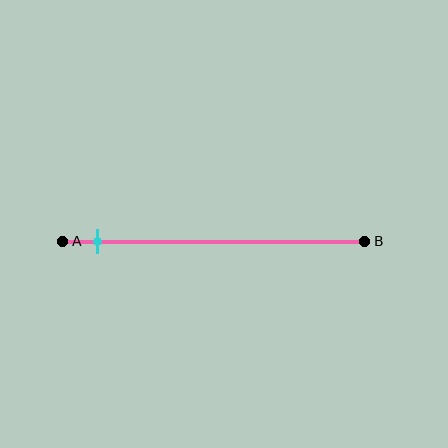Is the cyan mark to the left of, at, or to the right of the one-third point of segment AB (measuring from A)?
The cyan mark is to the left of the one-third point of segment AB.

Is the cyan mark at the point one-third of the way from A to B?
No, the mark is at about 10% from A, not at the 33% one-third point.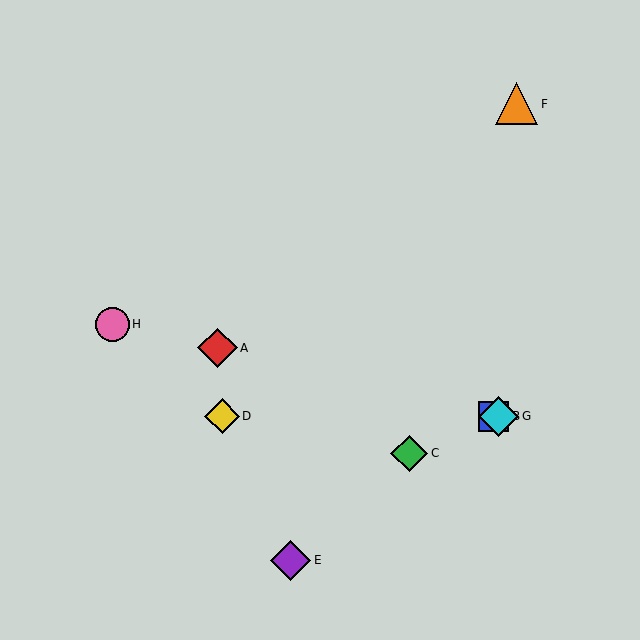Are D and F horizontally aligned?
No, D is at y≈416 and F is at y≈104.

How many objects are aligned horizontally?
3 objects (B, D, G) are aligned horizontally.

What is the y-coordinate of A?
Object A is at y≈348.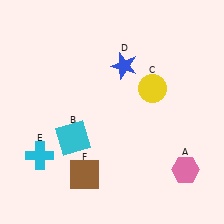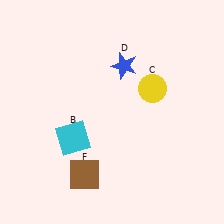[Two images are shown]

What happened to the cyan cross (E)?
The cyan cross (E) was removed in Image 2. It was in the bottom-left area of Image 1.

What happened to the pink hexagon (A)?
The pink hexagon (A) was removed in Image 2. It was in the bottom-right area of Image 1.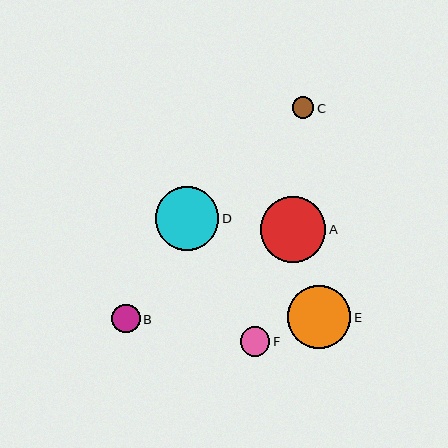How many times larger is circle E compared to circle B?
Circle E is approximately 2.2 times the size of circle B.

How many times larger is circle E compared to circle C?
Circle E is approximately 2.9 times the size of circle C.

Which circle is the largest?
Circle A is the largest with a size of approximately 66 pixels.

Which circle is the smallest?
Circle C is the smallest with a size of approximately 22 pixels.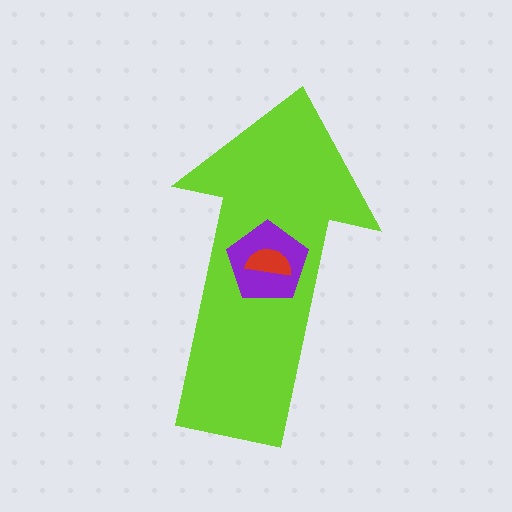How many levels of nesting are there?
3.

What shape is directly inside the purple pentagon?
The red semicircle.